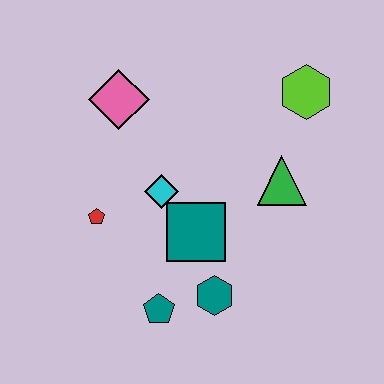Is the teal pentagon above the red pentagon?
No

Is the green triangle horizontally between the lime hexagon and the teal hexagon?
Yes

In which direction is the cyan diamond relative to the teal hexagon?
The cyan diamond is above the teal hexagon.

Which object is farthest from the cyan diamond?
The lime hexagon is farthest from the cyan diamond.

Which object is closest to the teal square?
The cyan diamond is closest to the teal square.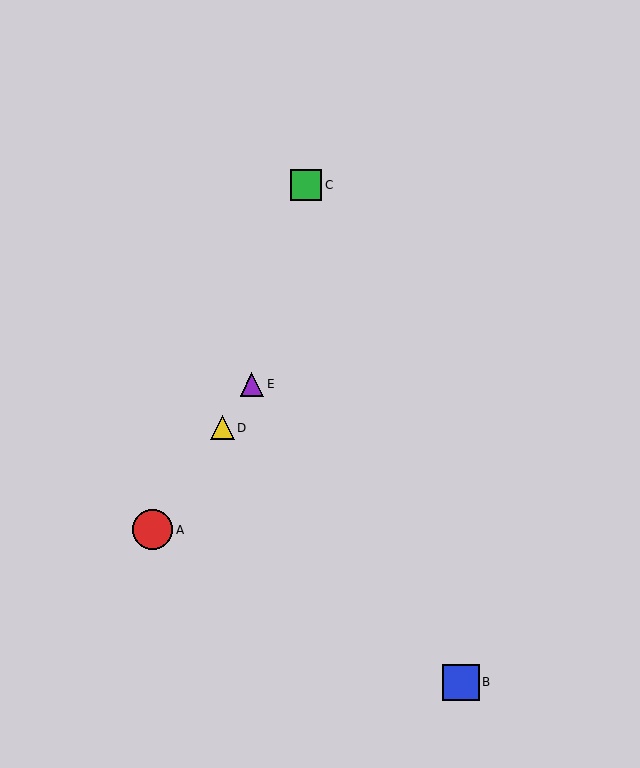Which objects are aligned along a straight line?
Objects A, D, E are aligned along a straight line.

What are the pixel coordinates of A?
Object A is at (153, 530).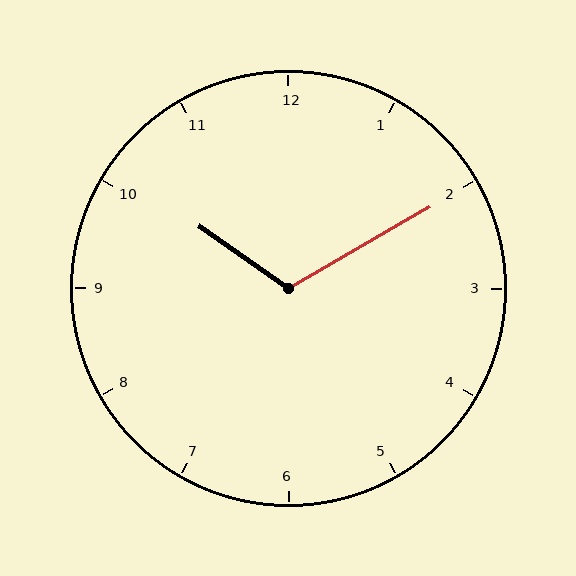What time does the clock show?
10:10.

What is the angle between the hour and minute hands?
Approximately 115 degrees.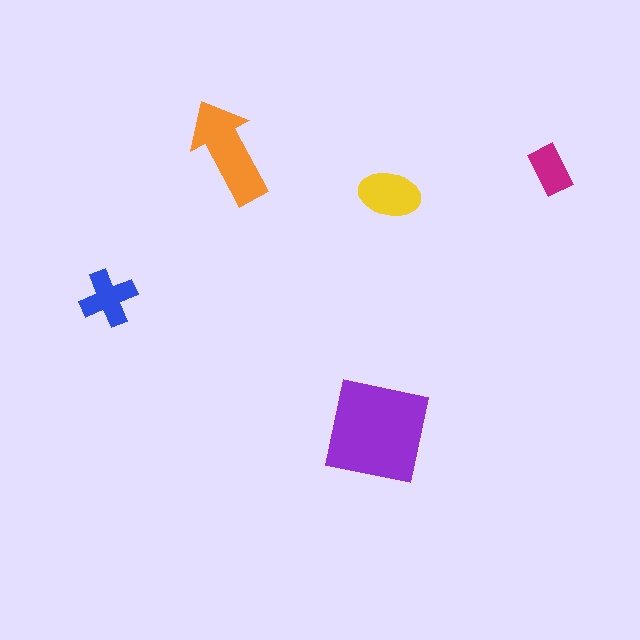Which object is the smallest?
The magenta rectangle.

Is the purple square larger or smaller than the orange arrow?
Larger.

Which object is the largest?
The purple square.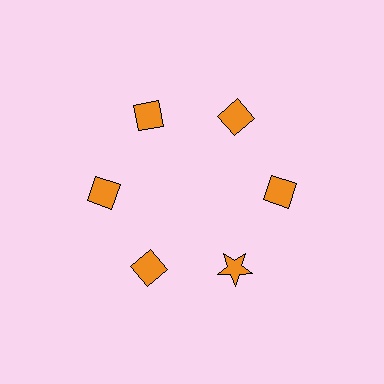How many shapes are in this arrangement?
There are 6 shapes arranged in a ring pattern.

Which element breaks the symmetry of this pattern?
The orange star at roughly the 5 o'clock position breaks the symmetry. All other shapes are orange diamonds.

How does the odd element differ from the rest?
It has a different shape: star instead of diamond.